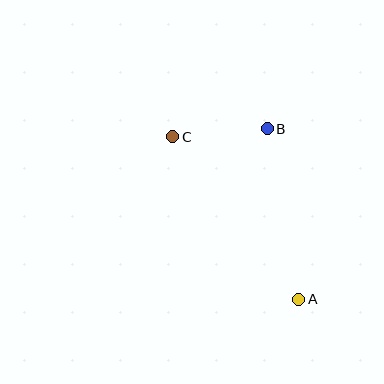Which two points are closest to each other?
Points B and C are closest to each other.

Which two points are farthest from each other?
Points A and C are farthest from each other.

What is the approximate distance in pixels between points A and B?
The distance between A and B is approximately 173 pixels.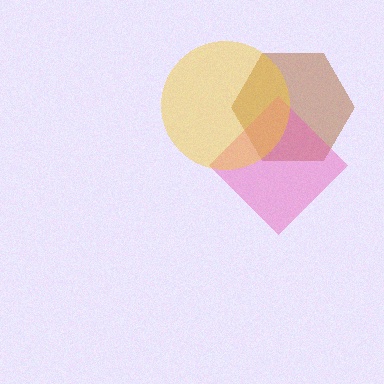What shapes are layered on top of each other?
The layered shapes are: a brown hexagon, a pink diamond, a yellow circle.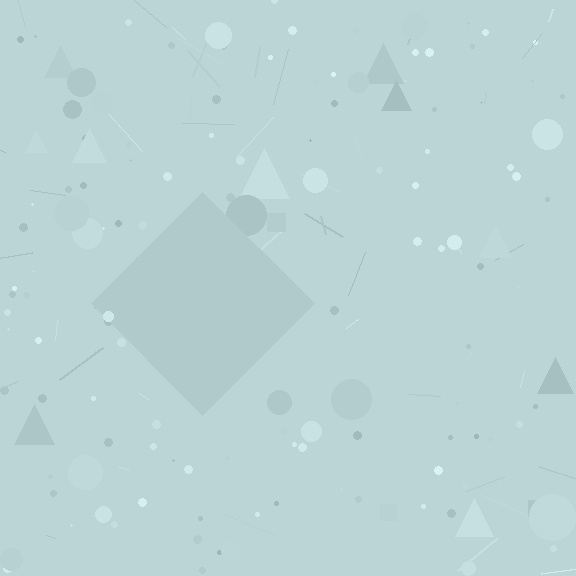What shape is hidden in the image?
A diamond is hidden in the image.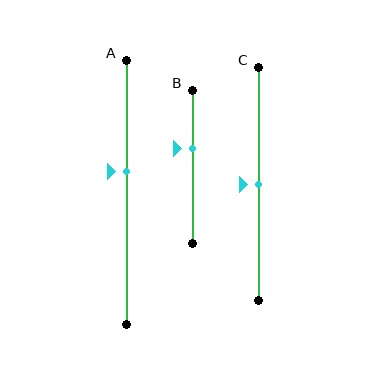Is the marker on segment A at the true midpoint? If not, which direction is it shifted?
No, the marker on segment A is shifted upward by about 8% of the segment length.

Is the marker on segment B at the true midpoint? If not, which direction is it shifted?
No, the marker on segment B is shifted upward by about 12% of the segment length.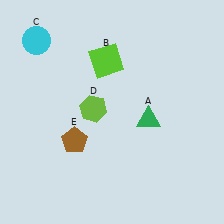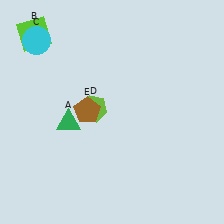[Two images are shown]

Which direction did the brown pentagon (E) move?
The brown pentagon (E) moved up.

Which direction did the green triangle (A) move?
The green triangle (A) moved left.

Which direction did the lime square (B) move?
The lime square (B) moved left.